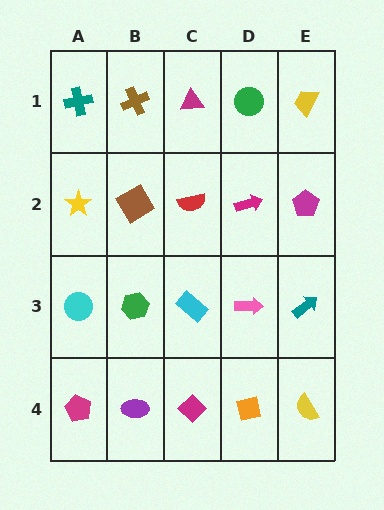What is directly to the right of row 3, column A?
A green hexagon.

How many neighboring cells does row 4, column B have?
3.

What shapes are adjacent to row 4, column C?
A cyan rectangle (row 3, column C), a purple ellipse (row 4, column B), an orange square (row 4, column D).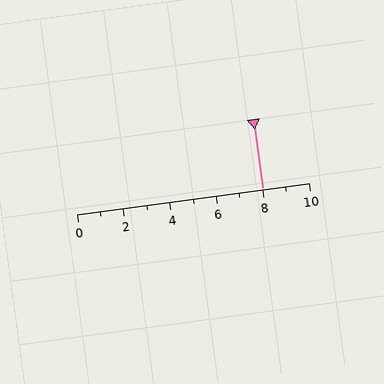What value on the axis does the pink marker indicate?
The marker indicates approximately 8.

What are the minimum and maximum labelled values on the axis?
The axis runs from 0 to 10.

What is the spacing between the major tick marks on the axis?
The major ticks are spaced 2 apart.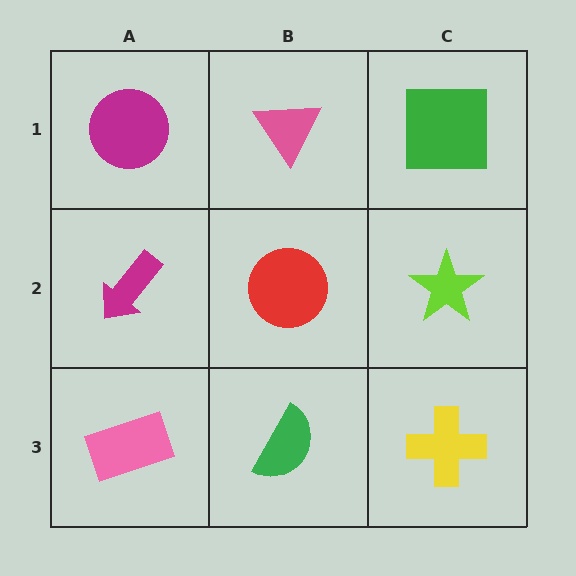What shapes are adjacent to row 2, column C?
A green square (row 1, column C), a yellow cross (row 3, column C), a red circle (row 2, column B).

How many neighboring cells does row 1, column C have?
2.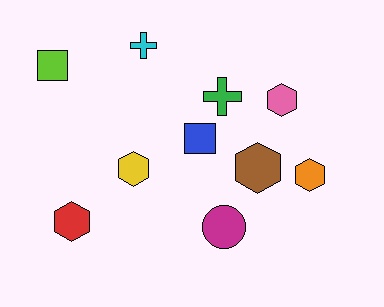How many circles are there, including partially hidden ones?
There is 1 circle.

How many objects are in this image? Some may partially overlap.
There are 10 objects.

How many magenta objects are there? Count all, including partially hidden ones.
There is 1 magenta object.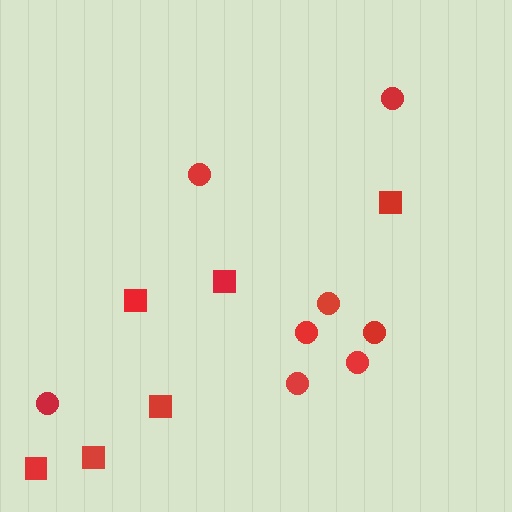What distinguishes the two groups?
There are 2 groups: one group of squares (6) and one group of circles (8).